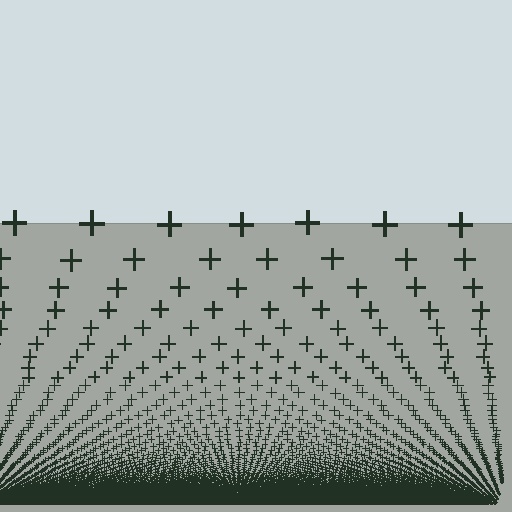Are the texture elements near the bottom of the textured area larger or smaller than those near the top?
Smaller. The gradient is inverted — elements near the bottom are smaller and denser.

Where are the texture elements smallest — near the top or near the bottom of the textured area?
Near the bottom.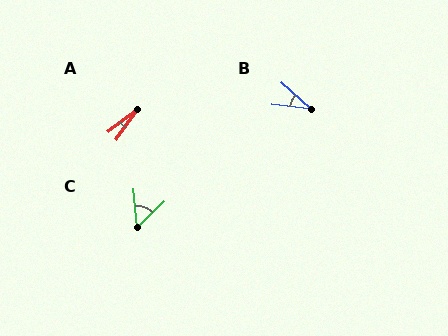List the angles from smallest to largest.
A (18°), B (35°), C (51°).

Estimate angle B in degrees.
Approximately 35 degrees.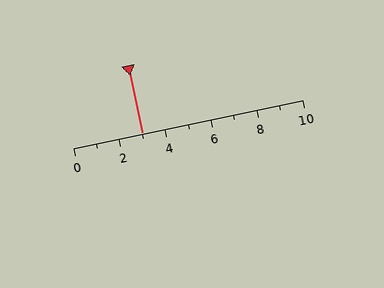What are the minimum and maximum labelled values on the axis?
The axis runs from 0 to 10.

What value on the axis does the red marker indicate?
The marker indicates approximately 3.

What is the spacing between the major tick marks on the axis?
The major ticks are spaced 2 apart.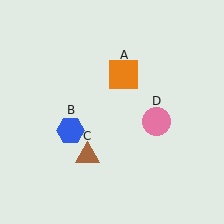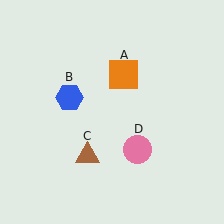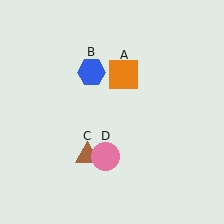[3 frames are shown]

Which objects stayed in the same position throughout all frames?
Orange square (object A) and brown triangle (object C) remained stationary.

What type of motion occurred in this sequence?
The blue hexagon (object B), pink circle (object D) rotated clockwise around the center of the scene.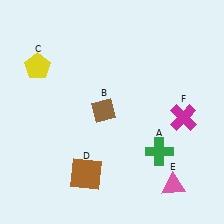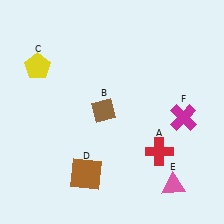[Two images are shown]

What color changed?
The cross (A) changed from green in Image 1 to red in Image 2.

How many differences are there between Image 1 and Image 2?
There is 1 difference between the two images.